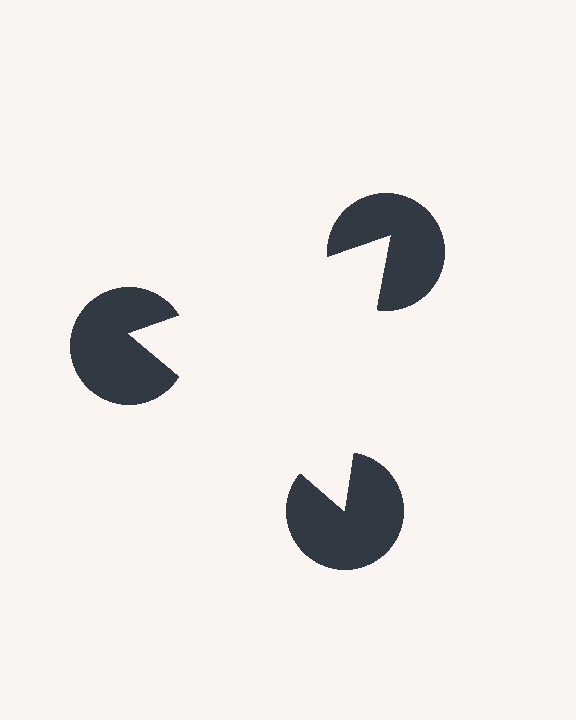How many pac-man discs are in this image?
There are 3 — one at each vertex of the illusory triangle.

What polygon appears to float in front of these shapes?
An illusory triangle — its edges are inferred from the aligned wedge cuts in the pac-man discs, not physically drawn.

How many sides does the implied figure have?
3 sides.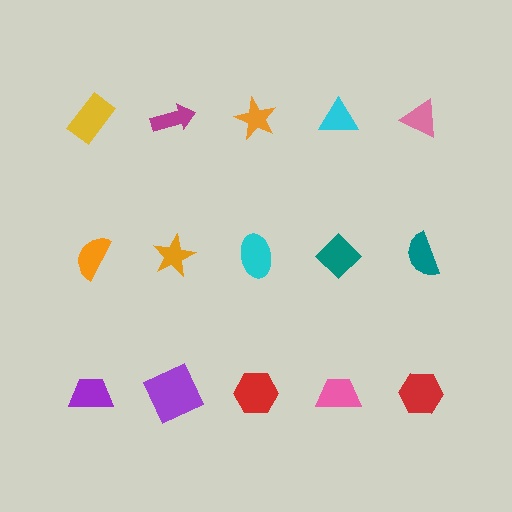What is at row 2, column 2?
An orange star.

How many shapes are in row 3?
5 shapes.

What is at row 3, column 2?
A purple square.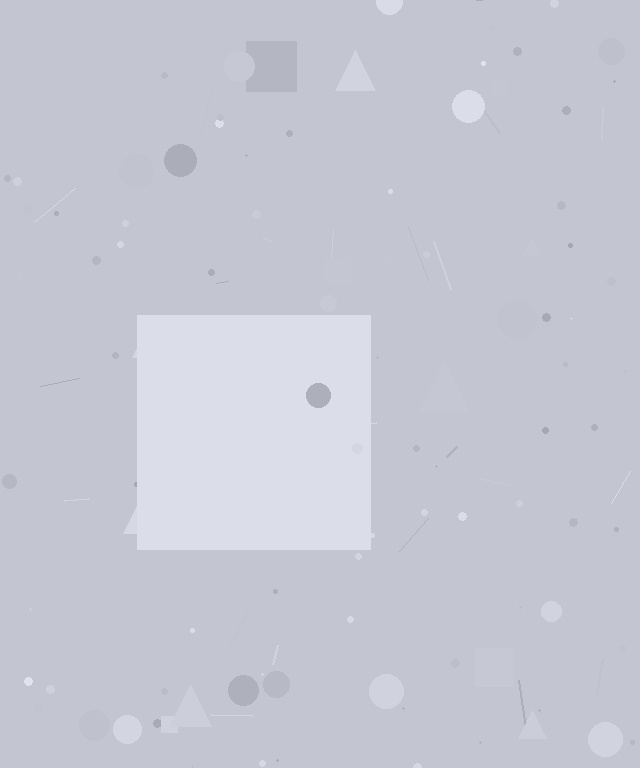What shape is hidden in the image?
A square is hidden in the image.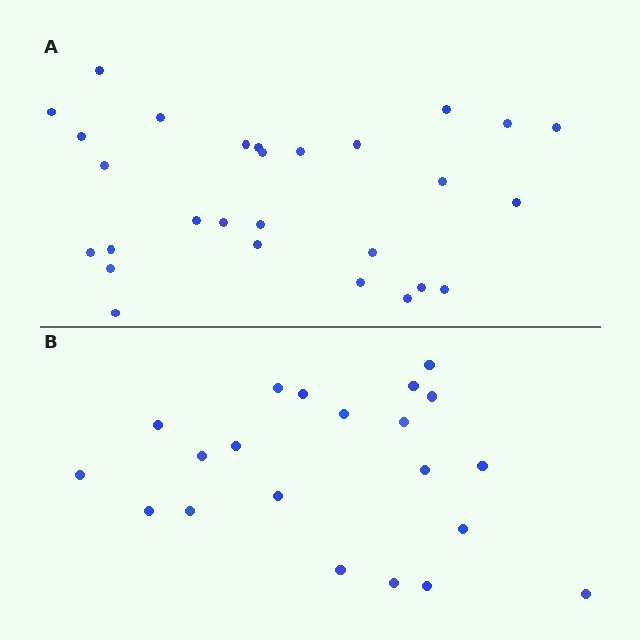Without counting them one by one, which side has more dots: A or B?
Region A (the top region) has more dots.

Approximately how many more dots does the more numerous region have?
Region A has roughly 8 or so more dots than region B.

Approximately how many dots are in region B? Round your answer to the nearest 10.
About 20 dots. (The exact count is 21, which rounds to 20.)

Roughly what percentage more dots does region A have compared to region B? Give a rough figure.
About 35% more.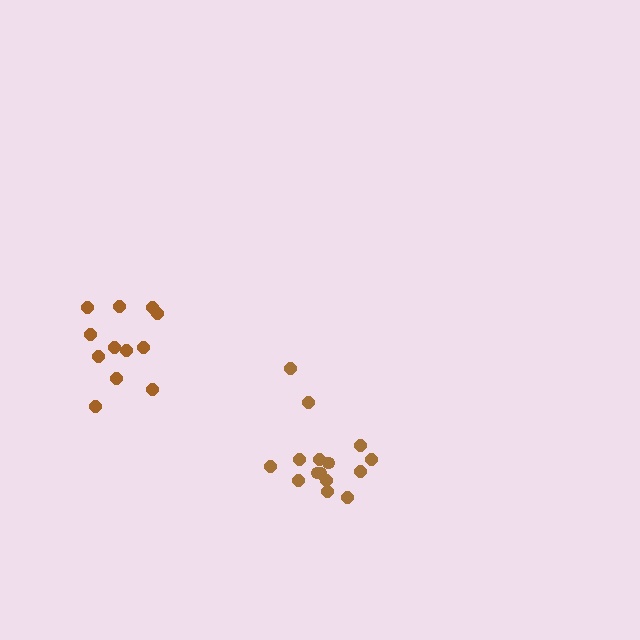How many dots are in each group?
Group 1: 12 dots, Group 2: 15 dots (27 total).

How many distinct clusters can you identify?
There are 2 distinct clusters.